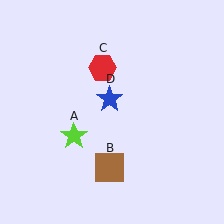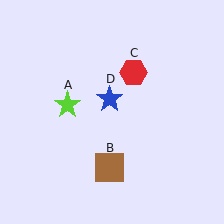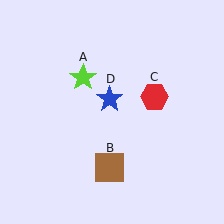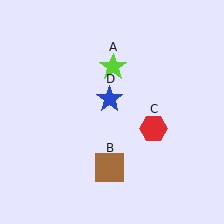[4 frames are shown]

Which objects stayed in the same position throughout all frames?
Brown square (object B) and blue star (object D) remained stationary.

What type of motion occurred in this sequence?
The lime star (object A), red hexagon (object C) rotated clockwise around the center of the scene.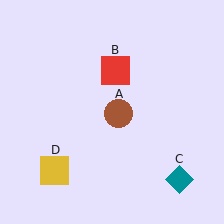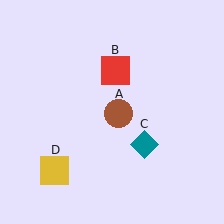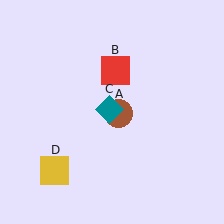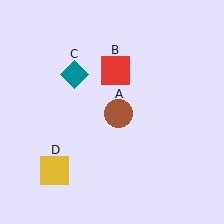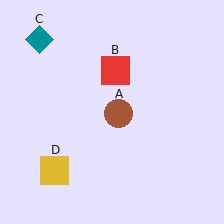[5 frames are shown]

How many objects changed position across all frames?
1 object changed position: teal diamond (object C).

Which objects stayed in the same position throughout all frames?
Brown circle (object A) and red square (object B) and yellow square (object D) remained stationary.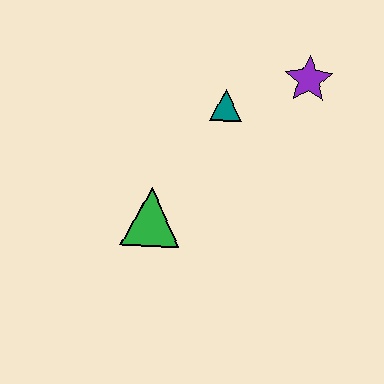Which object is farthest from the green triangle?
The purple star is farthest from the green triangle.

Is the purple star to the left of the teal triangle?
No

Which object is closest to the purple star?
The teal triangle is closest to the purple star.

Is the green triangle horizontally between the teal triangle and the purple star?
No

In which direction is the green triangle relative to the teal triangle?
The green triangle is below the teal triangle.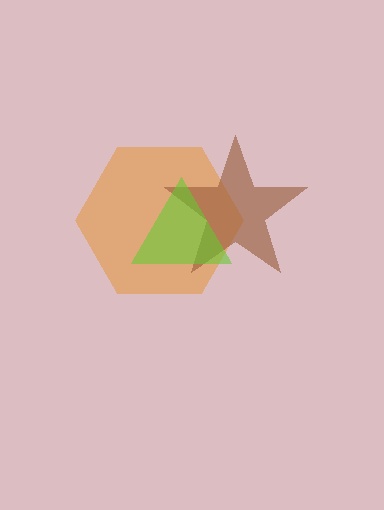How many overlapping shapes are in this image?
There are 3 overlapping shapes in the image.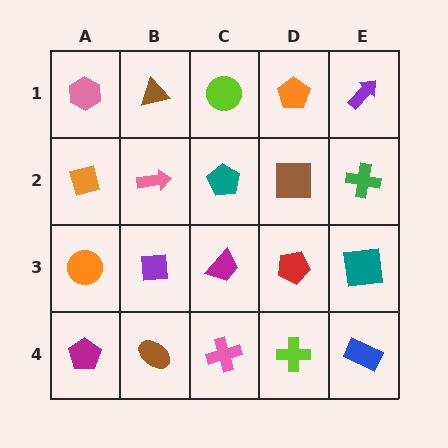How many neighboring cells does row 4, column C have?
3.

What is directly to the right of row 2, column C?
A brown square.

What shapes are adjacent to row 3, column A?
An orange diamond (row 2, column A), a magenta pentagon (row 4, column A), a purple square (row 3, column B).